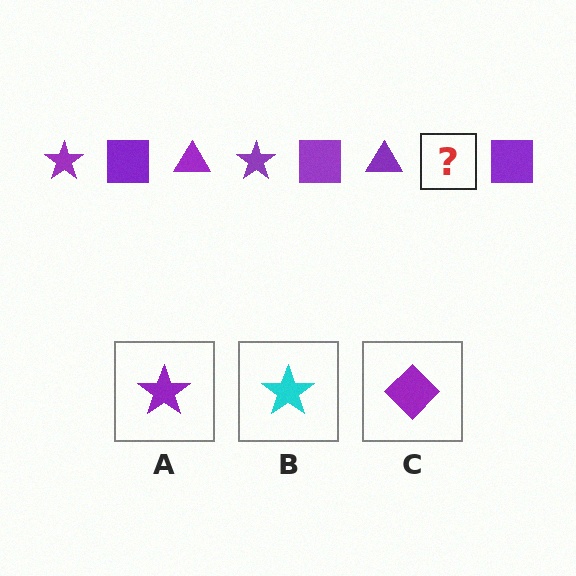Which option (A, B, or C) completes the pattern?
A.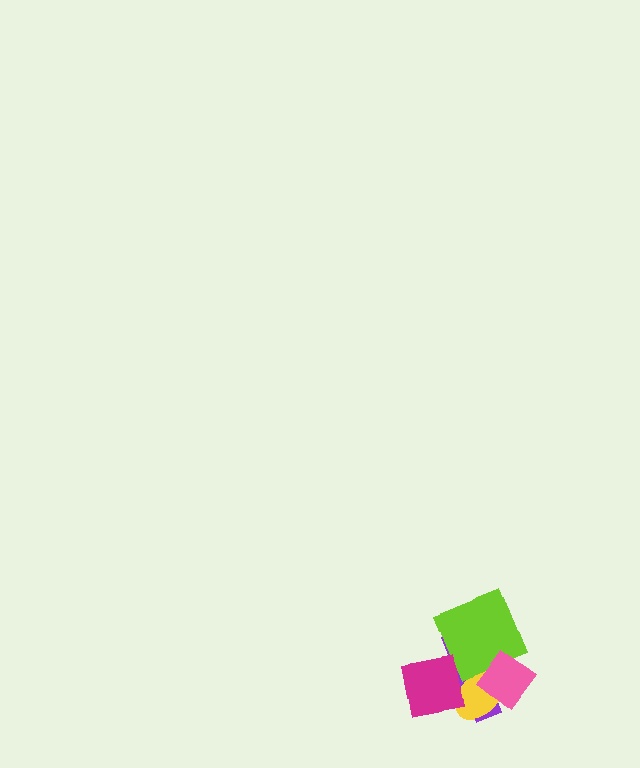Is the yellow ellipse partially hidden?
Yes, it is partially covered by another shape.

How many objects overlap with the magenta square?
2 objects overlap with the magenta square.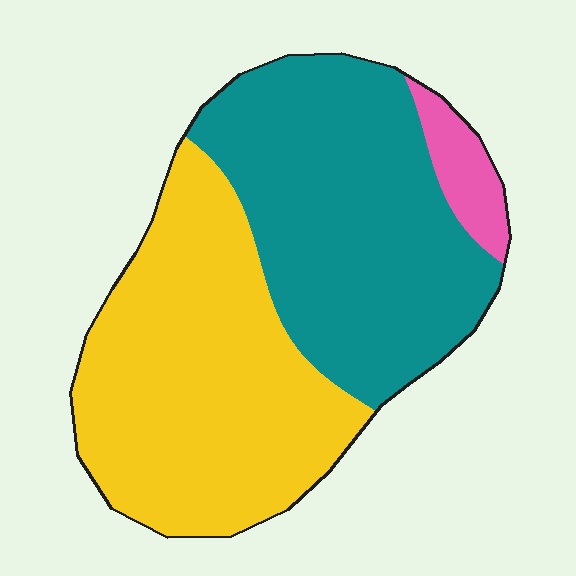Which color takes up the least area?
Pink, at roughly 5%.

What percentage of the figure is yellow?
Yellow covers around 50% of the figure.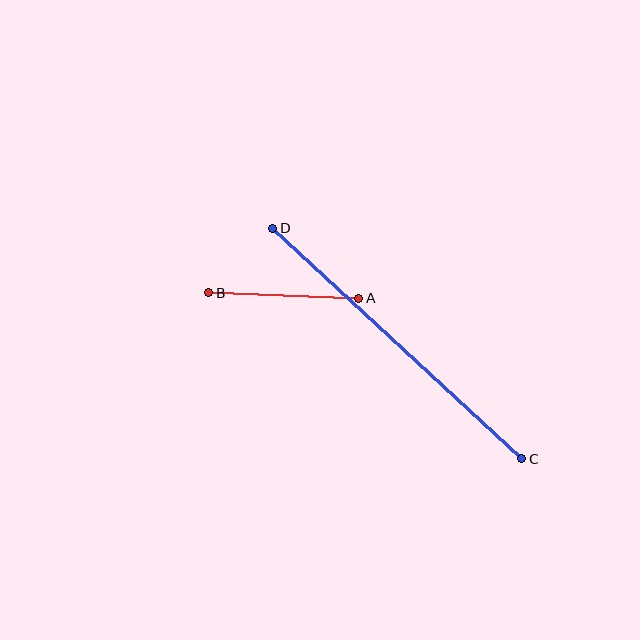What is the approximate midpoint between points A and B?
The midpoint is at approximately (284, 296) pixels.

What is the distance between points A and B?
The distance is approximately 150 pixels.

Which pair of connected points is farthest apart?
Points C and D are farthest apart.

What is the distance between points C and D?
The distance is approximately 339 pixels.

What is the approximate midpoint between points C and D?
The midpoint is at approximately (397, 344) pixels.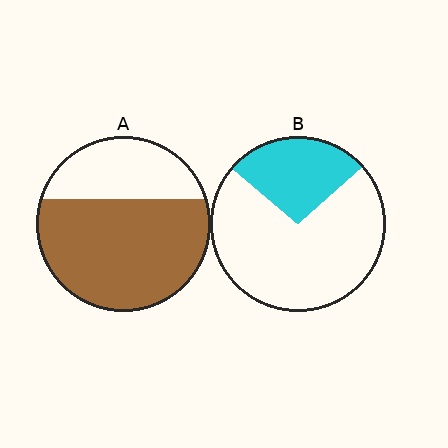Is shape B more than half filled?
No.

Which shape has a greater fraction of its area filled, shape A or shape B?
Shape A.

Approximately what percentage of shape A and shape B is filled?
A is approximately 70% and B is approximately 25%.